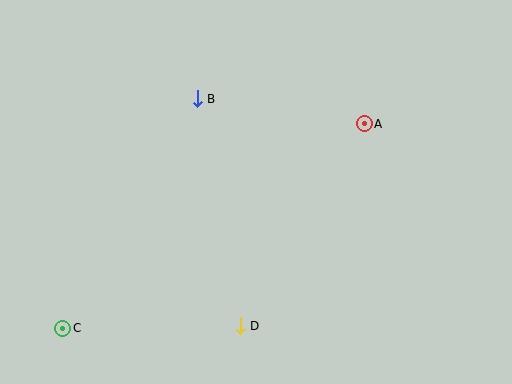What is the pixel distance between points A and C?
The distance between A and C is 364 pixels.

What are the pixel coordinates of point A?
Point A is at (364, 124).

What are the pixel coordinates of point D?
Point D is at (240, 326).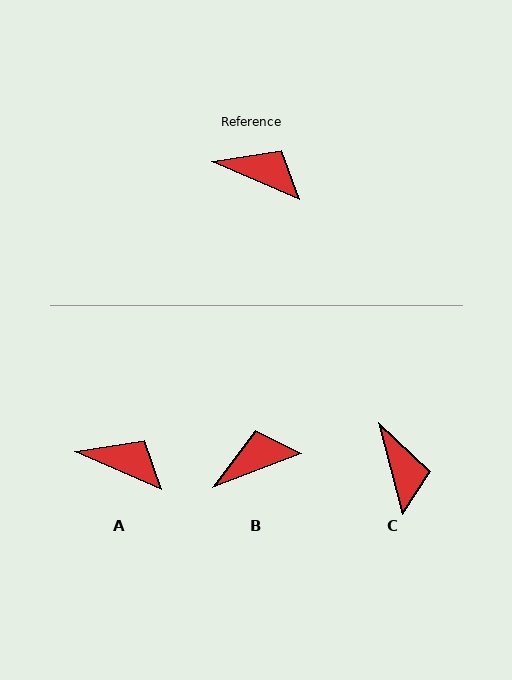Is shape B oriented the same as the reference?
No, it is off by about 44 degrees.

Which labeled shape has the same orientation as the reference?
A.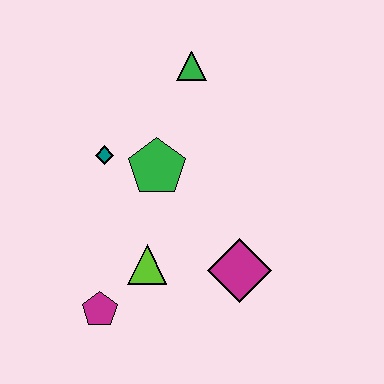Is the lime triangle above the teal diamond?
No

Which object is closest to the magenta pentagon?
The lime triangle is closest to the magenta pentagon.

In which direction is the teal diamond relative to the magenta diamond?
The teal diamond is to the left of the magenta diamond.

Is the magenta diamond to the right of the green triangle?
Yes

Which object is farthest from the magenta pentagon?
The green triangle is farthest from the magenta pentagon.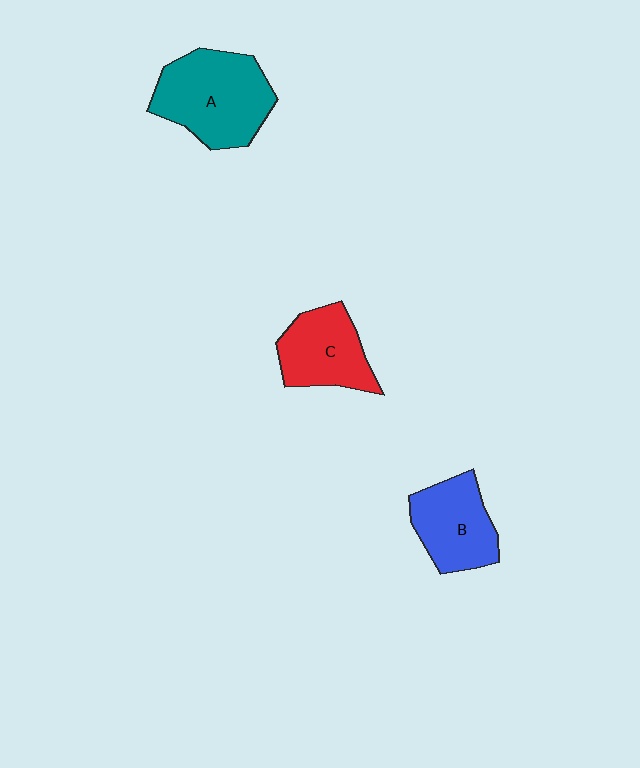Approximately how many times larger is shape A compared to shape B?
Approximately 1.4 times.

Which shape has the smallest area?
Shape C (red).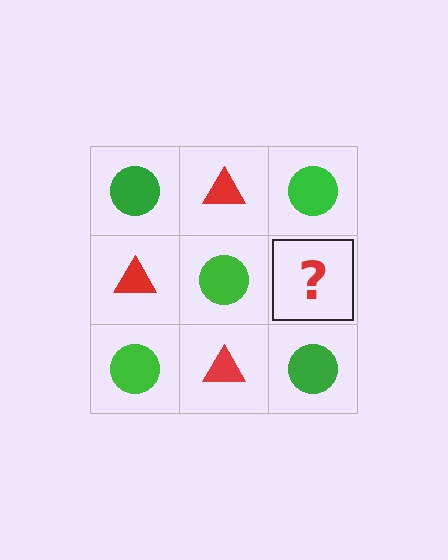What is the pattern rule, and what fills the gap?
The rule is that it alternates green circle and red triangle in a checkerboard pattern. The gap should be filled with a red triangle.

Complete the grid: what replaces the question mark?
The question mark should be replaced with a red triangle.